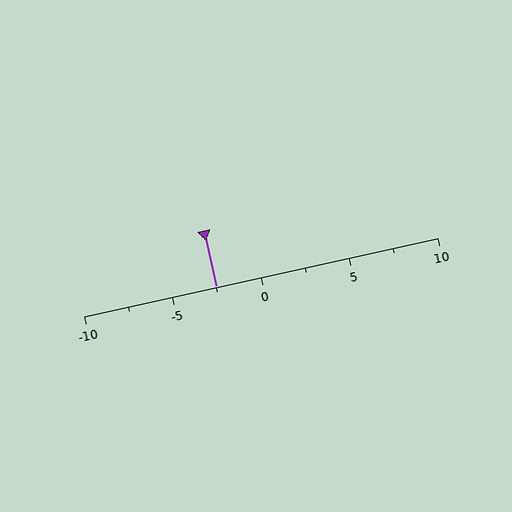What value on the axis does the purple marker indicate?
The marker indicates approximately -2.5.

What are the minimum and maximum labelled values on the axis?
The axis runs from -10 to 10.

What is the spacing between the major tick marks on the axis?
The major ticks are spaced 5 apart.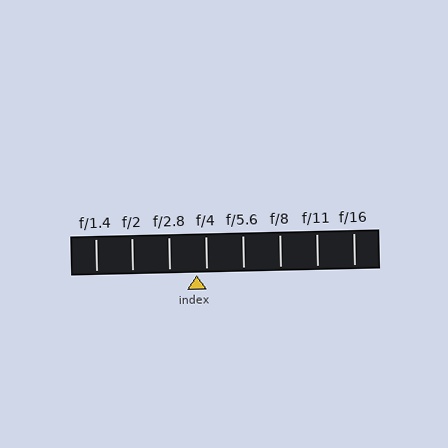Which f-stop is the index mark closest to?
The index mark is closest to f/4.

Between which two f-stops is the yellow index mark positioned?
The index mark is between f/2.8 and f/4.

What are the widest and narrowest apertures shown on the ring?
The widest aperture shown is f/1.4 and the narrowest is f/16.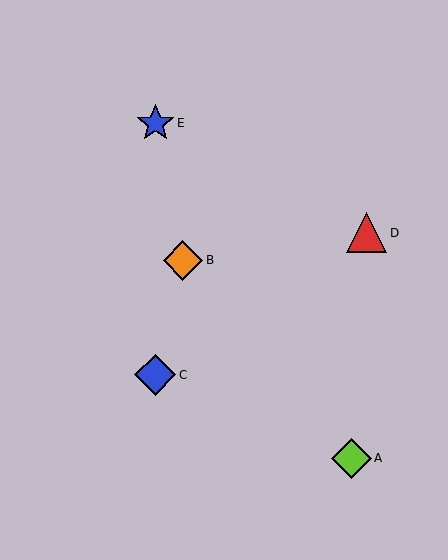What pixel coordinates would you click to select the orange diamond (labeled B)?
Click at (183, 260) to select the orange diamond B.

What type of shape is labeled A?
Shape A is a lime diamond.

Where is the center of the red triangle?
The center of the red triangle is at (367, 233).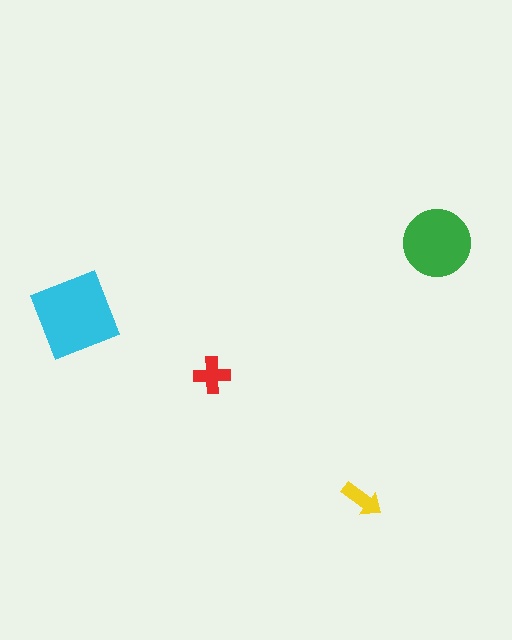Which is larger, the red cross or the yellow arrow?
The red cross.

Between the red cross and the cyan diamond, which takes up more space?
The cyan diamond.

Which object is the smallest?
The yellow arrow.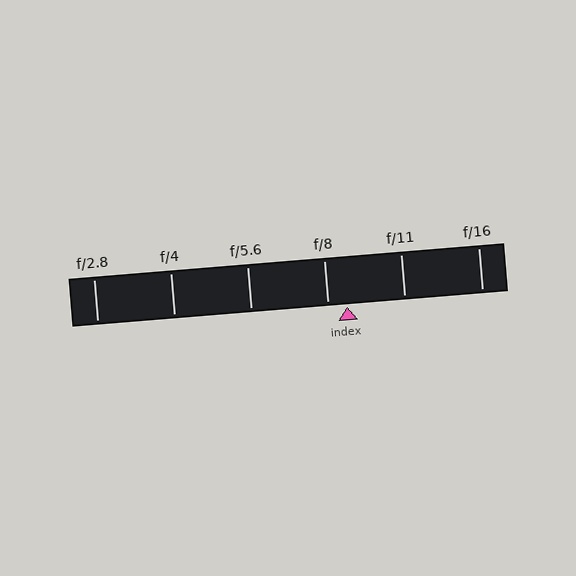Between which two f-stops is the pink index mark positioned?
The index mark is between f/8 and f/11.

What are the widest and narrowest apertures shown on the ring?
The widest aperture shown is f/2.8 and the narrowest is f/16.